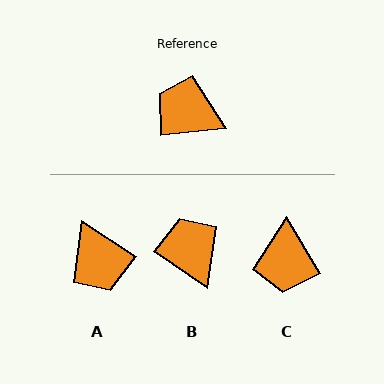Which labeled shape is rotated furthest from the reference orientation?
A, about 140 degrees away.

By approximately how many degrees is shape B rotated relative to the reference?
Approximately 40 degrees clockwise.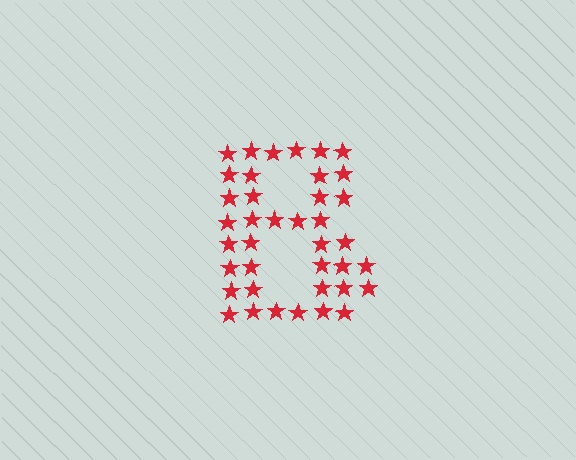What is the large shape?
The large shape is the letter B.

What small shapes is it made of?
It is made of small stars.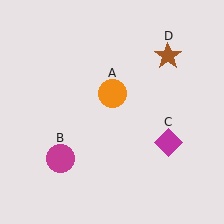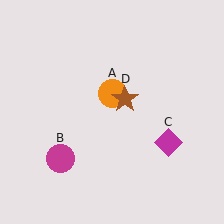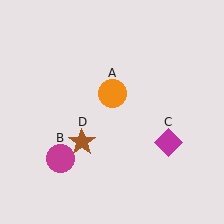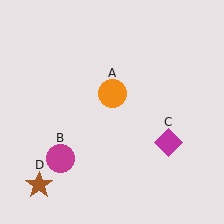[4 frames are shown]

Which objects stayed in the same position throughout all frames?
Orange circle (object A) and magenta circle (object B) and magenta diamond (object C) remained stationary.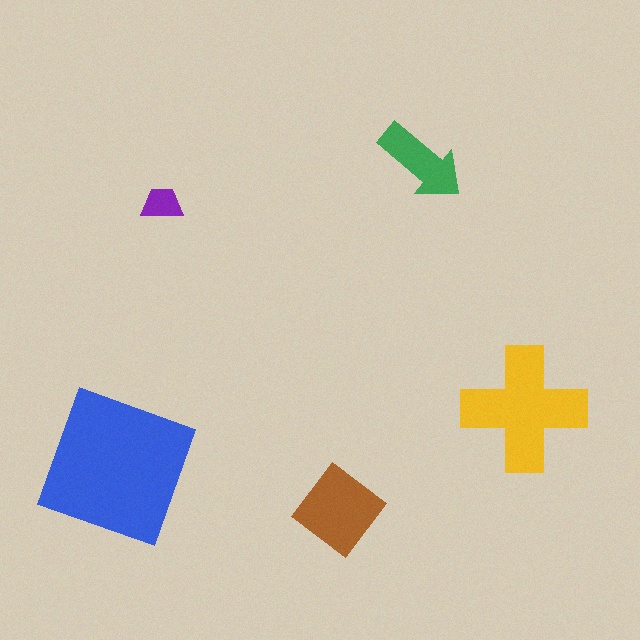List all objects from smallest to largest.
The purple trapezoid, the green arrow, the brown diamond, the yellow cross, the blue square.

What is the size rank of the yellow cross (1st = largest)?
2nd.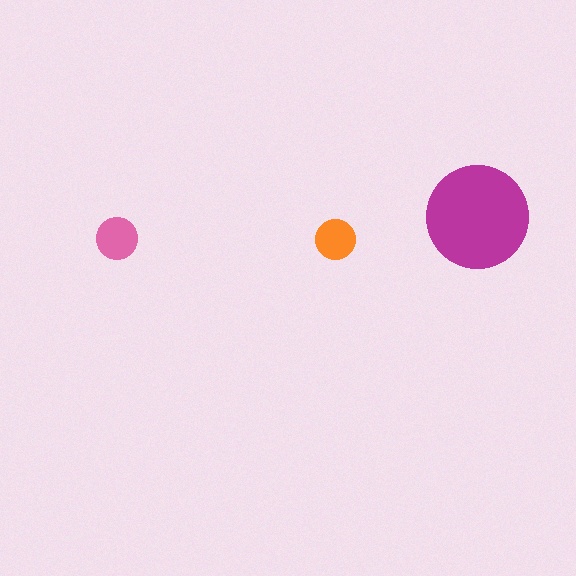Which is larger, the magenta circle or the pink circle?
The magenta one.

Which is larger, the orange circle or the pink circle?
The pink one.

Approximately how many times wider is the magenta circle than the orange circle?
About 2.5 times wider.